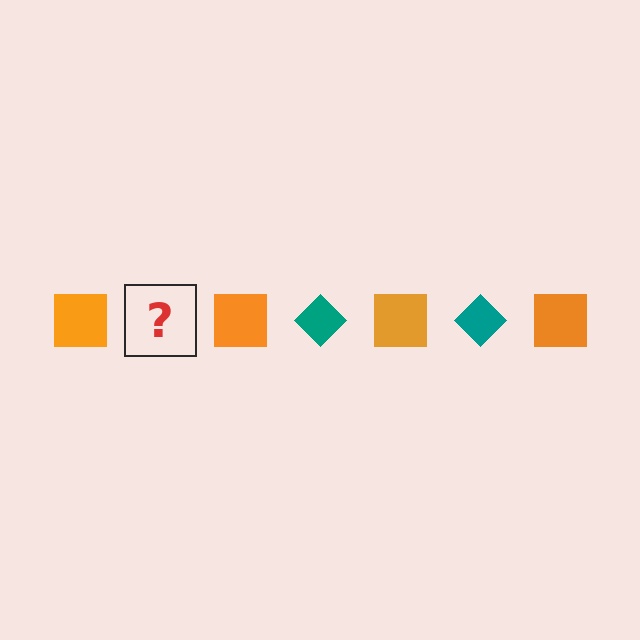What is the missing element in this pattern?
The missing element is a teal diamond.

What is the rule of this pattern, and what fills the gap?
The rule is that the pattern alternates between orange square and teal diamond. The gap should be filled with a teal diamond.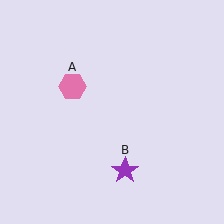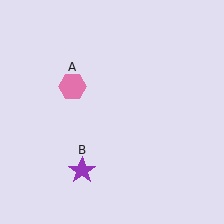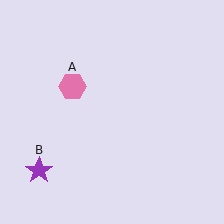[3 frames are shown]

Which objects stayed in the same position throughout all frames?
Pink hexagon (object A) remained stationary.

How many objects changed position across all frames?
1 object changed position: purple star (object B).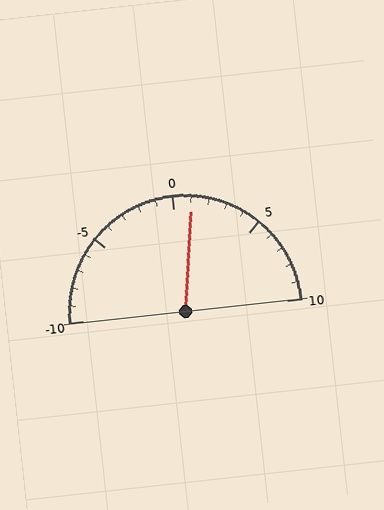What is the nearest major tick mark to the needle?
The nearest major tick mark is 0.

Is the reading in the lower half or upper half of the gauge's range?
The reading is in the upper half of the range (-10 to 10).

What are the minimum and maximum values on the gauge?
The gauge ranges from -10 to 10.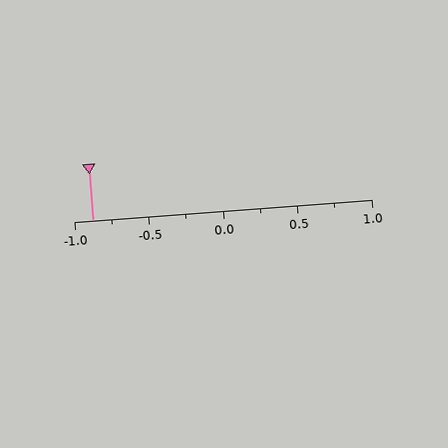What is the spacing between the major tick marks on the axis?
The major ticks are spaced 0.5 apart.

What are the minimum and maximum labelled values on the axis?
The axis runs from -1.0 to 1.0.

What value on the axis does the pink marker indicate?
The marker indicates approximately -0.88.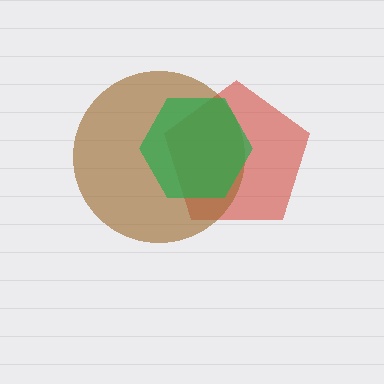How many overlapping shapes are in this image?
There are 3 overlapping shapes in the image.